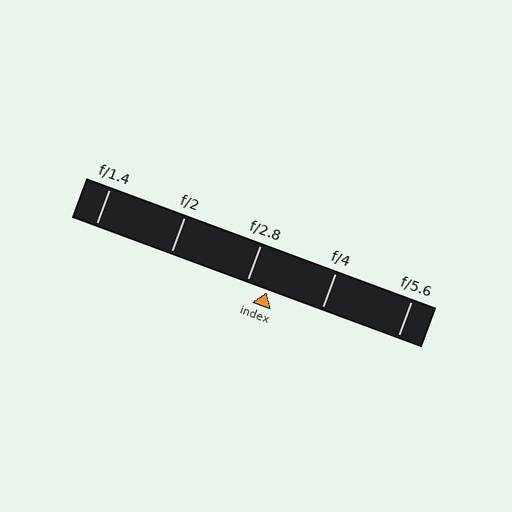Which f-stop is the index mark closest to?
The index mark is closest to f/2.8.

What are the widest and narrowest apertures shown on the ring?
The widest aperture shown is f/1.4 and the narrowest is f/5.6.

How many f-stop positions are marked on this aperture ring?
There are 5 f-stop positions marked.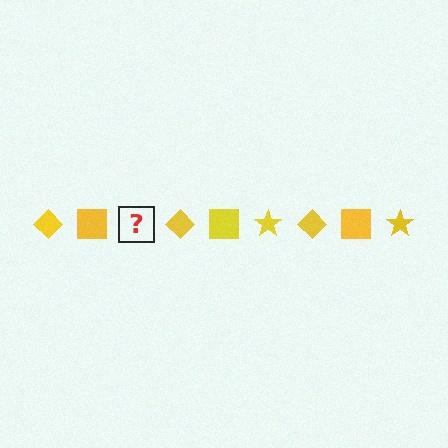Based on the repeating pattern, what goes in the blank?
The blank should be a yellow star.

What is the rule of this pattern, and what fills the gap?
The rule is that the pattern cycles through diamond, square, star shapes in yellow. The gap should be filled with a yellow star.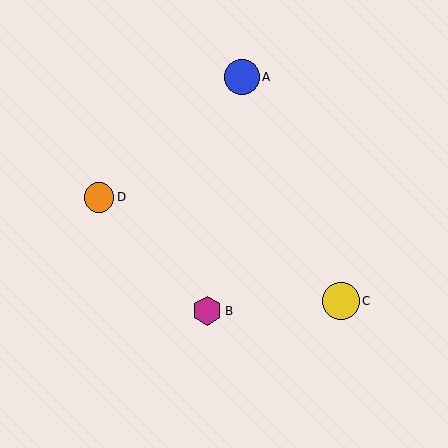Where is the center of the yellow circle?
The center of the yellow circle is at (341, 301).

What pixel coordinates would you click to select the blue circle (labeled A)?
Click at (242, 77) to select the blue circle A.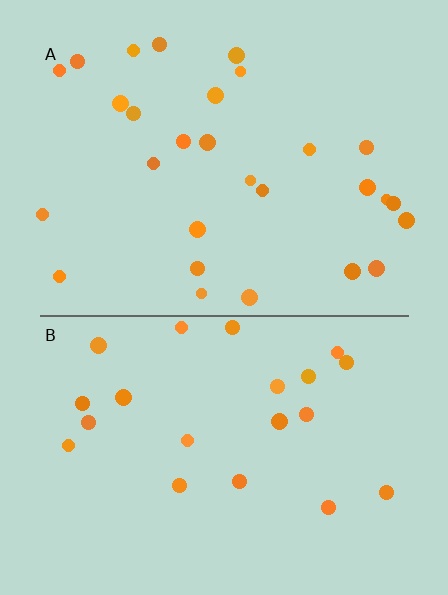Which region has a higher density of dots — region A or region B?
A (the top).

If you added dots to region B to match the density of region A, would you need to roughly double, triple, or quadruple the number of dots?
Approximately double.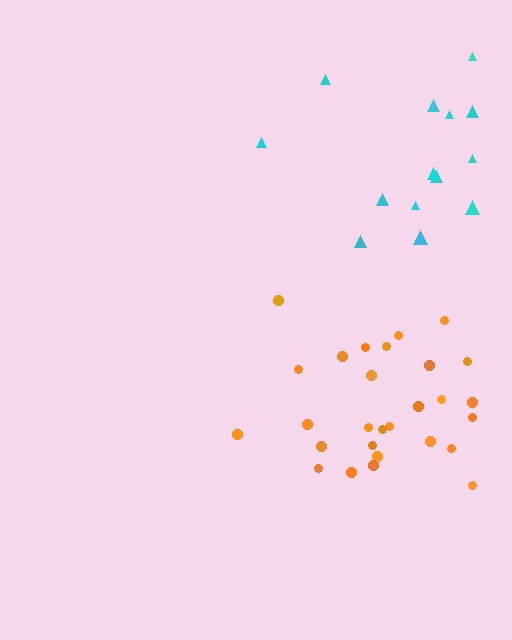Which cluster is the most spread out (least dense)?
Cyan.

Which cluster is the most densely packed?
Orange.